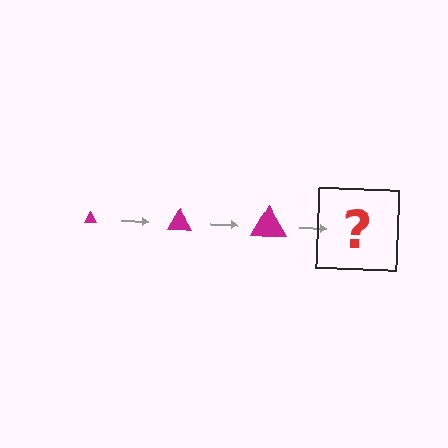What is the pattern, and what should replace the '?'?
The pattern is that the triangle gets progressively larger each step. The '?' should be a magenta triangle, larger than the previous one.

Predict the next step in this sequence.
The next step is a magenta triangle, larger than the previous one.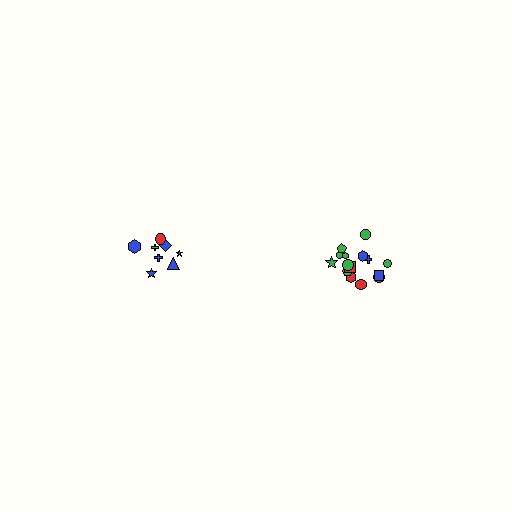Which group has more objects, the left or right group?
The right group.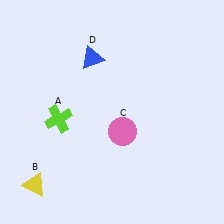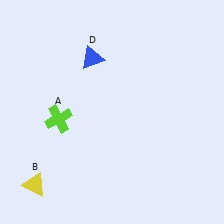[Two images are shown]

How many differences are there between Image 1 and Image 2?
There is 1 difference between the two images.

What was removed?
The pink circle (C) was removed in Image 2.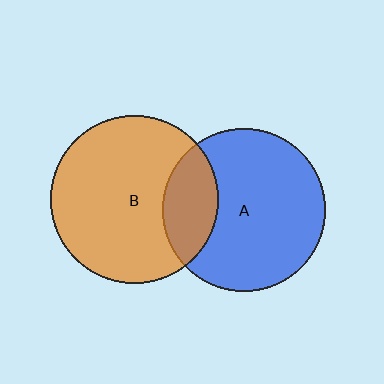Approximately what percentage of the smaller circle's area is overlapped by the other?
Approximately 20%.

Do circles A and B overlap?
Yes.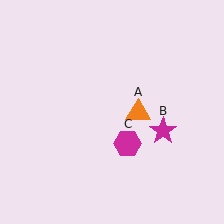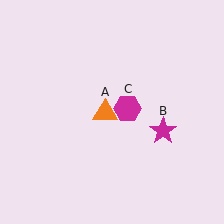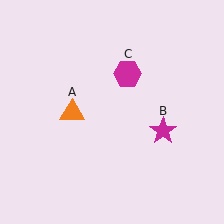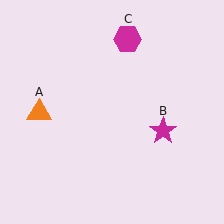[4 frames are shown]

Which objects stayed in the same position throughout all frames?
Magenta star (object B) remained stationary.